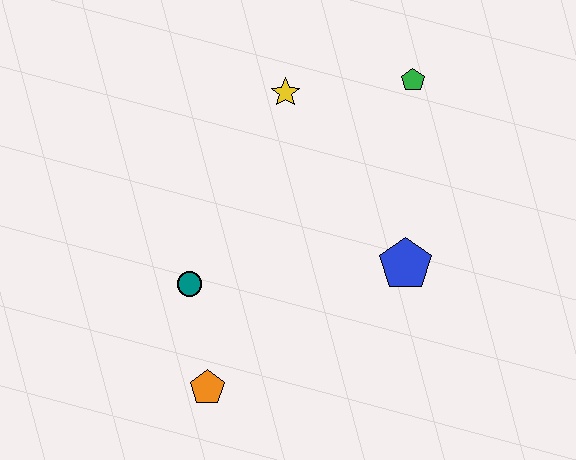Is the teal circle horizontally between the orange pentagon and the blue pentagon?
No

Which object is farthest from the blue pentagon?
The orange pentagon is farthest from the blue pentagon.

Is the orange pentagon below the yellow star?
Yes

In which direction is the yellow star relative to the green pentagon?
The yellow star is to the left of the green pentagon.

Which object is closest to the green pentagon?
The yellow star is closest to the green pentagon.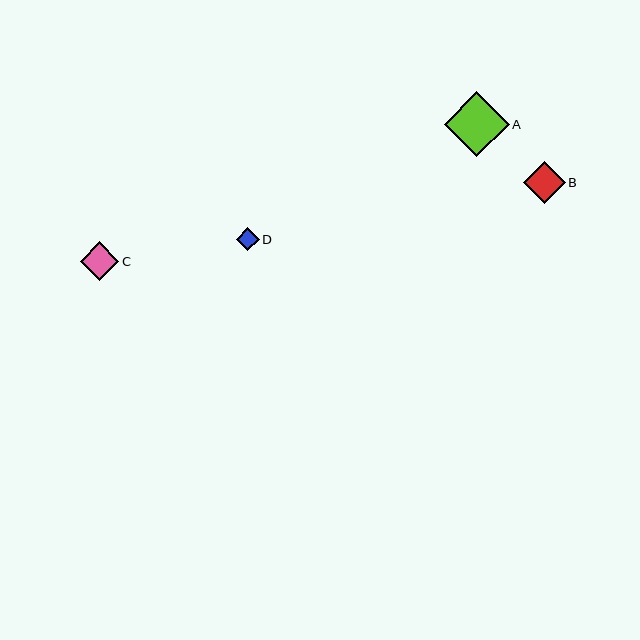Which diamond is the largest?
Diamond A is the largest with a size of approximately 65 pixels.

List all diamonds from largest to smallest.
From largest to smallest: A, B, C, D.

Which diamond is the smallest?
Diamond D is the smallest with a size of approximately 23 pixels.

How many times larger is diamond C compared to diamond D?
Diamond C is approximately 1.7 times the size of diamond D.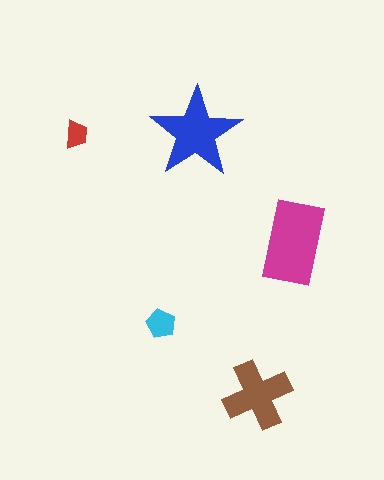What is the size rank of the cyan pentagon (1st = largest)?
4th.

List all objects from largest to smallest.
The magenta rectangle, the blue star, the brown cross, the cyan pentagon, the red trapezoid.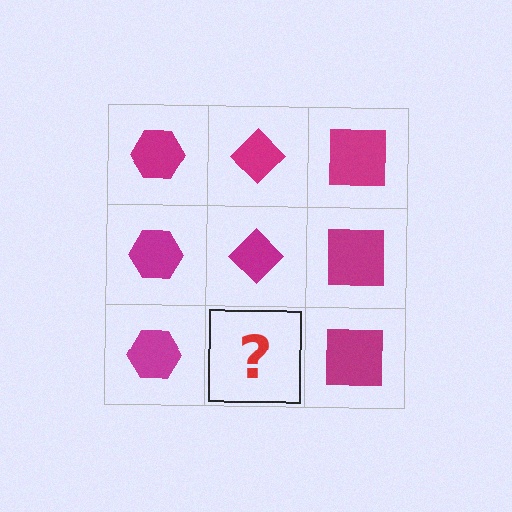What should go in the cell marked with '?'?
The missing cell should contain a magenta diamond.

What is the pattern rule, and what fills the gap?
The rule is that each column has a consistent shape. The gap should be filled with a magenta diamond.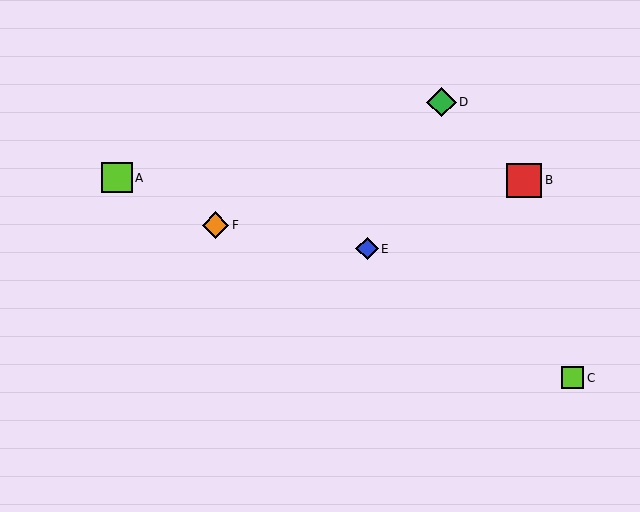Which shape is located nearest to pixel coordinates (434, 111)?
The green diamond (labeled D) at (441, 102) is nearest to that location.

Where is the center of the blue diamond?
The center of the blue diamond is at (367, 249).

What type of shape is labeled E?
Shape E is a blue diamond.